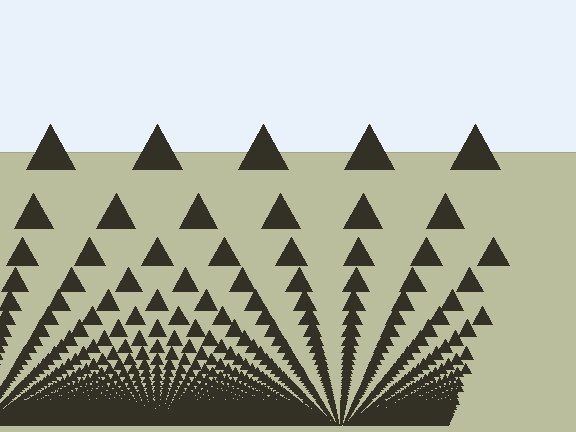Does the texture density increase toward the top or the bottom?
Density increases toward the bottom.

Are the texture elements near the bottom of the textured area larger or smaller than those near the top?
Smaller. The gradient is inverted — elements near the bottom are smaller and denser.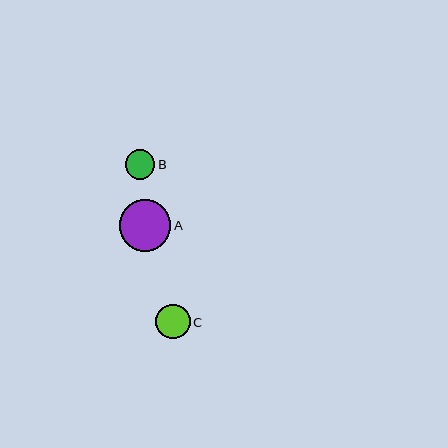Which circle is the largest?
Circle A is the largest with a size of approximately 52 pixels.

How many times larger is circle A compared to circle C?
Circle A is approximately 1.5 times the size of circle C.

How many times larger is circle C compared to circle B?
Circle C is approximately 1.2 times the size of circle B.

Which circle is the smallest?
Circle B is the smallest with a size of approximately 30 pixels.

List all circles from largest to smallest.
From largest to smallest: A, C, B.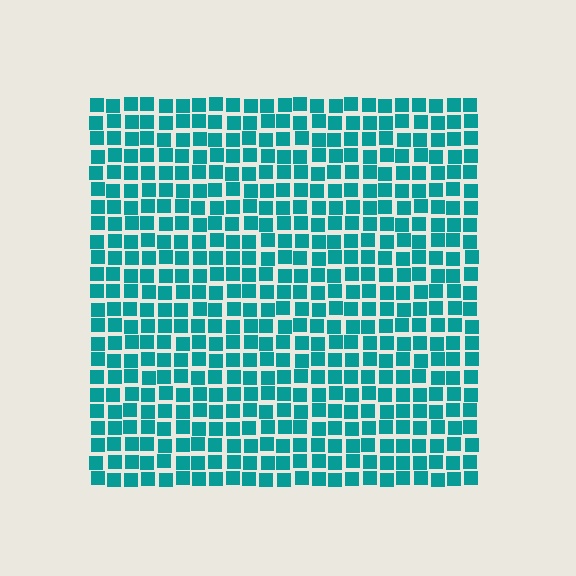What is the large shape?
The large shape is a square.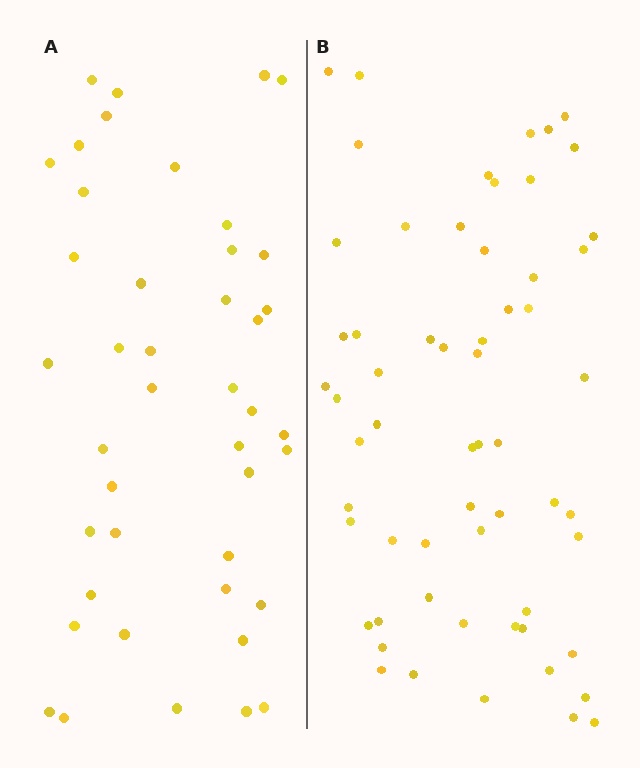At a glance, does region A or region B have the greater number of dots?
Region B (the right region) has more dots.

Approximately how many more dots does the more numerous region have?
Region B has approximately 15 more dots than region A.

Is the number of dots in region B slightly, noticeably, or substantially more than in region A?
Region B has noticeably more, but not dramatically so. The ratio is roughly 1.4 to 1.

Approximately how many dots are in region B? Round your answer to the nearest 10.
About 60 dots.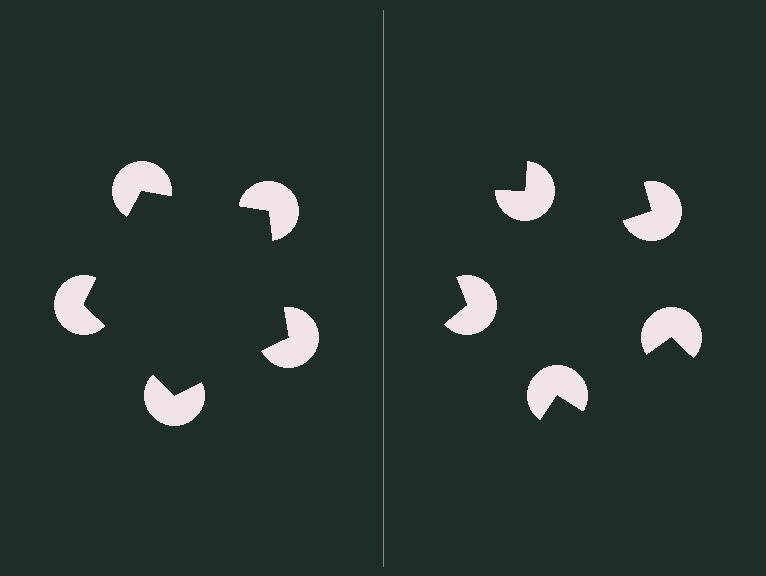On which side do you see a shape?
An illusory pentagon appears on the left side. On the right side the wedge cuts are rotated, so no coherent shape forms.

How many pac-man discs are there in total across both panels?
10 — 5 on each side.